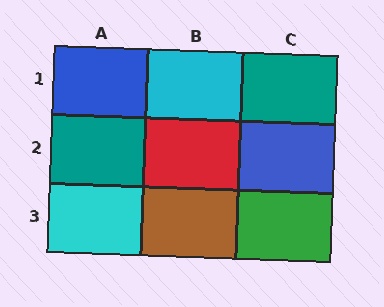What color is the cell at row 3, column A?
Cyan.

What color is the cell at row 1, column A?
Blue.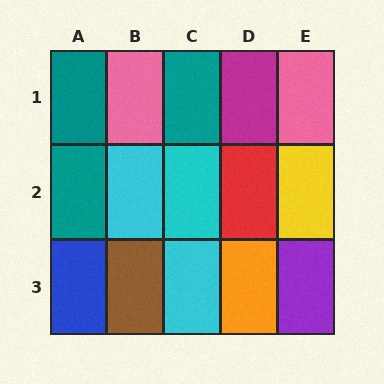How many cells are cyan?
3 cells are cyan.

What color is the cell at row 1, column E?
Pink.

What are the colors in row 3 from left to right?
Blue, brown, cyan, orange, purple.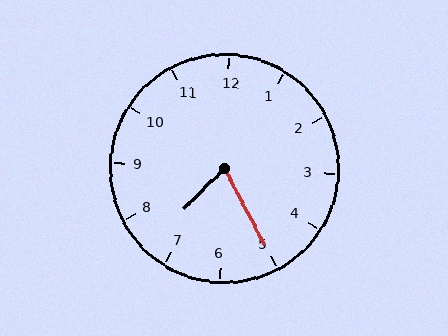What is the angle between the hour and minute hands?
Approximately 72 degrees.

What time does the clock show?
7:25.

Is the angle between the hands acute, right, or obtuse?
It is acute.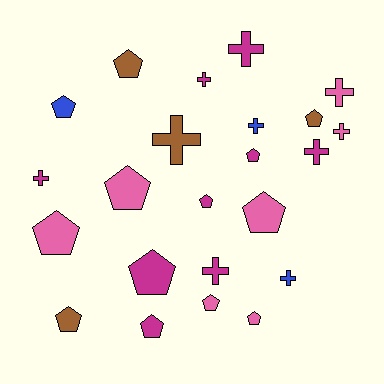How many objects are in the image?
There are 23 objects.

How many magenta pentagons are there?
There are 4 magenta pentagons.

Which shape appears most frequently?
Pentagon, with 13 objects.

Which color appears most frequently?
Magenta, with 9 objects.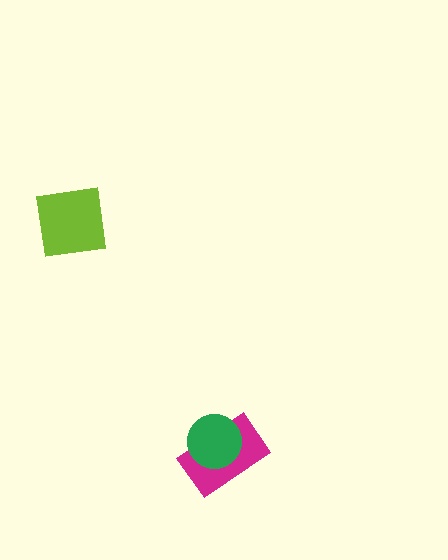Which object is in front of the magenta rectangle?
The green circle is in front of the magenta rectangle.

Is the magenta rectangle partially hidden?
Yes, it is partially covered by another shape.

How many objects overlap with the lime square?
0 objects overlap with the lime square.